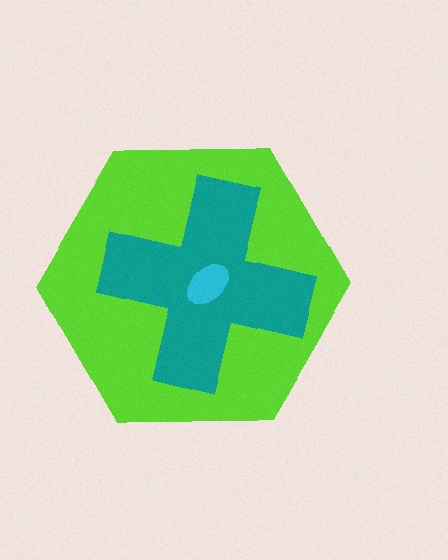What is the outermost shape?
The lime hexagon.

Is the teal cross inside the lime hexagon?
Yes.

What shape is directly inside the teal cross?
The cyan ellipse.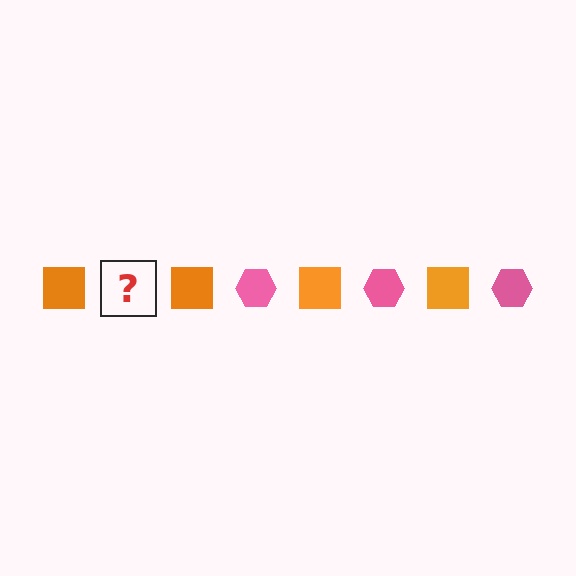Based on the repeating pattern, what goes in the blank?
The blank should be a pink hexagon.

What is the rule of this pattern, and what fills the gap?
The rule is that the pattern alternates between orange square and pink hexagon. The gap should be filled with a pink hexagon.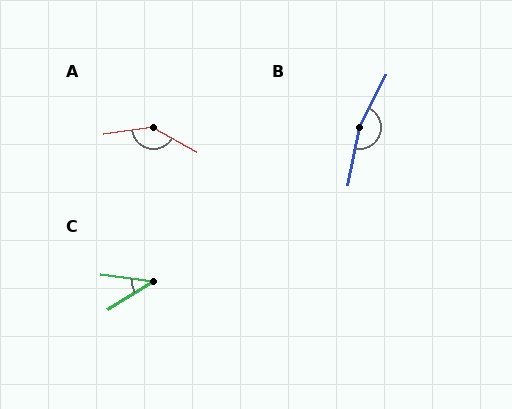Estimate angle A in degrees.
Approximately 143 degrees.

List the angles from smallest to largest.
C (39°), A (143°), B (165°).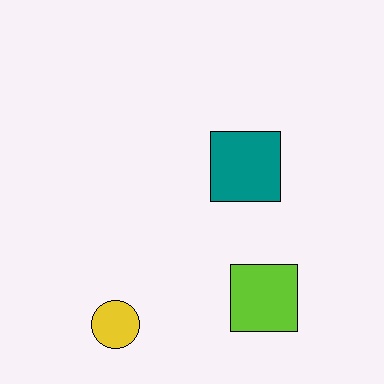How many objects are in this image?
There are 3 objects.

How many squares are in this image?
There are 2 squares.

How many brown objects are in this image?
There are no brown objects.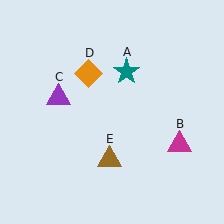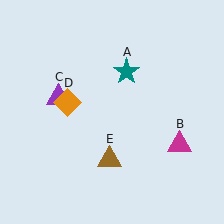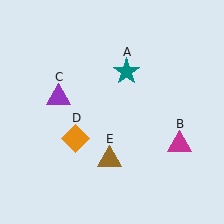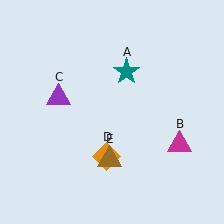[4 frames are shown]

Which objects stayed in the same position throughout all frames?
Teal star (object A) and magenta triangle (object B) and purple triangle (object C) and brown triangle (object E) remained stationary.